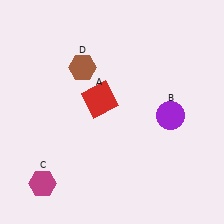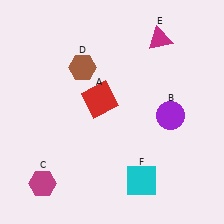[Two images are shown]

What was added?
A magenta triangle (E), a cyan square (F) were added in Image 2.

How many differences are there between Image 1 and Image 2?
There are 2 differences between the two images.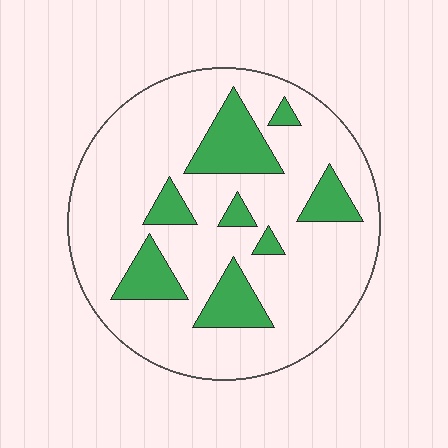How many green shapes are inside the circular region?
8.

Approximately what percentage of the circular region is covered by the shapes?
Approximately 20%.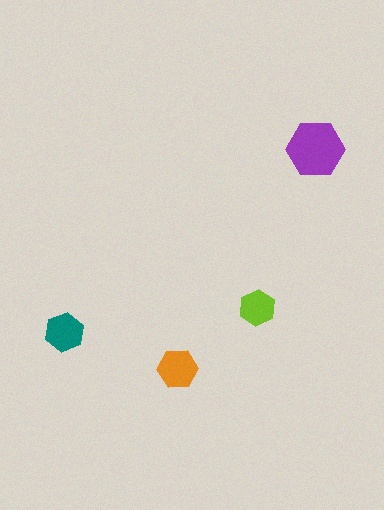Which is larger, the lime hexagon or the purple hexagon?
The purple one.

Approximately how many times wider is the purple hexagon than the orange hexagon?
About 1.5 times wider.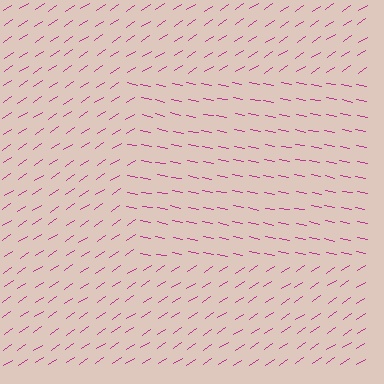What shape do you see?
I see a rectangle.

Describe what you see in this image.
The image is filled with small magenta line segments. A rectangle region in the image has lines oriented differently from the surrounding lines, creating a visible texture boundary.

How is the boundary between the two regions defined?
The boundary is defined purely by a change in line orientation (approximately 45 degrees difference). All lines are the same color and thickness.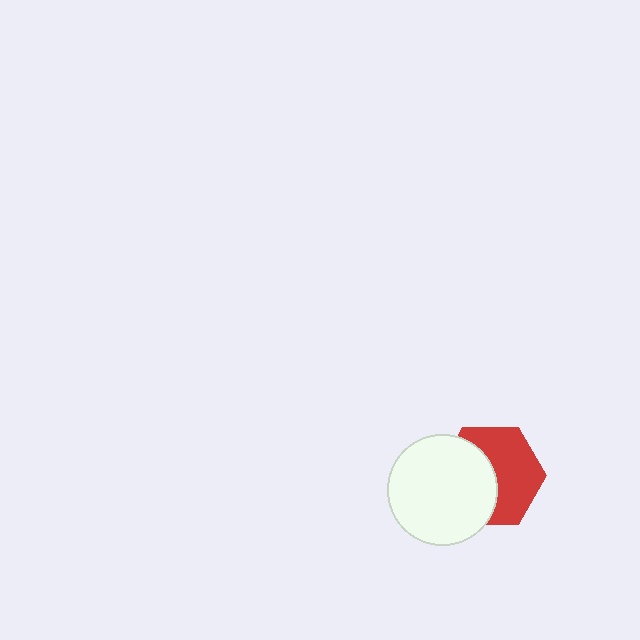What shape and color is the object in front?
The object in front is a white circle.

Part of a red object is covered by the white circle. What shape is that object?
It is a hexagon.